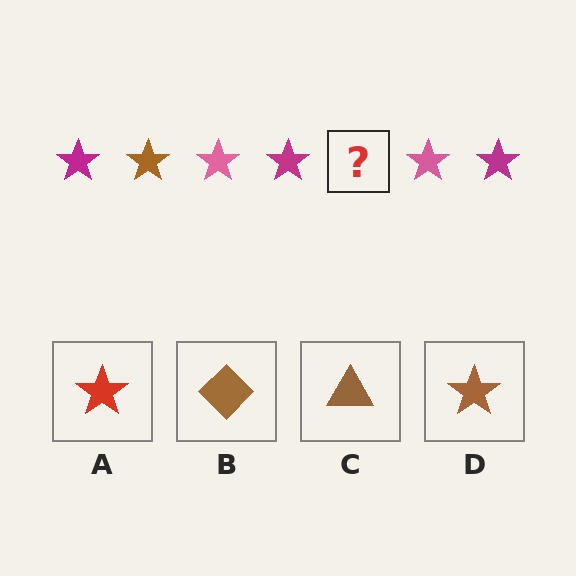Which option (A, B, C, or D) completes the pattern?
D.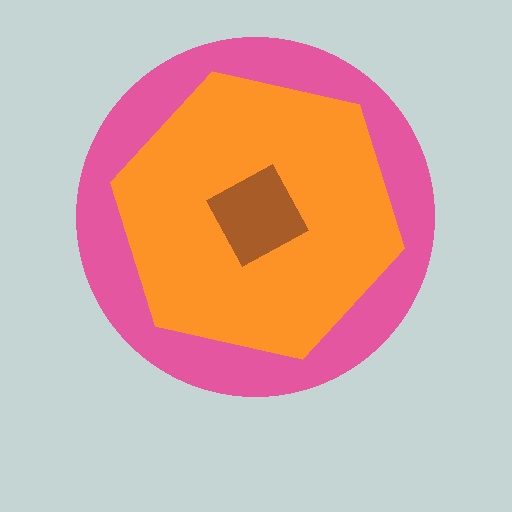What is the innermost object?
The brown square.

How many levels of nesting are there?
3.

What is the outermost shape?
The pink circle.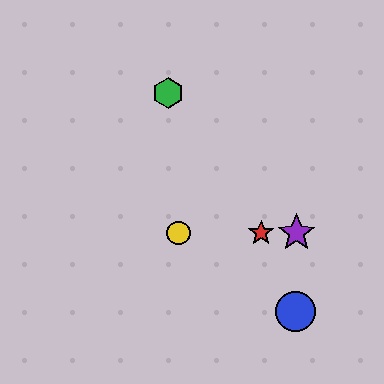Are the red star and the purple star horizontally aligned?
Yes, both are at y≈233.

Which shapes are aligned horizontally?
The red star, the yellow circle, the purple star are aligned horizontally.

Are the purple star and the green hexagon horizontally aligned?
No, the purple star is at y≈233 and the green hexagon is at y≈93.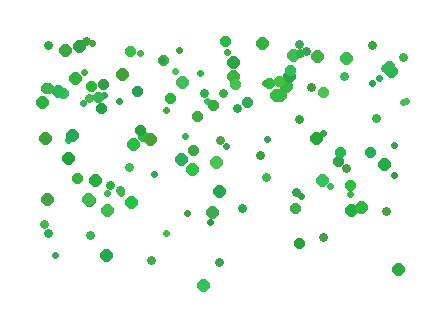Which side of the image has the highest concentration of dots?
The top.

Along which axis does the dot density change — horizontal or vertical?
Vertical.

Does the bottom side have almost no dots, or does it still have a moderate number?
Still a moderate number, just noticeably fewer than the top.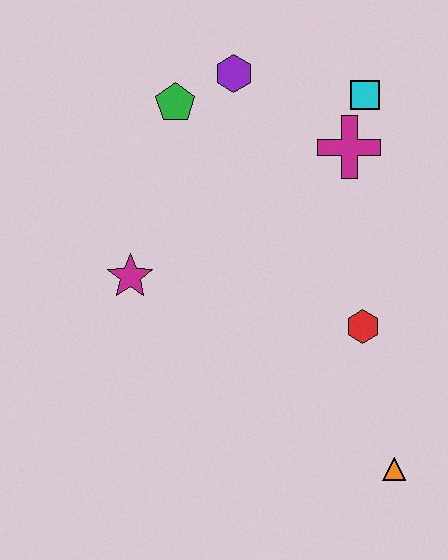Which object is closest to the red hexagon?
The orange triangle is closest to the red hexagon.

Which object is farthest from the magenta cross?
The orange triangle is farthest from the magenta cross.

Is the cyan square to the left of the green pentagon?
No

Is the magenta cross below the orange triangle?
No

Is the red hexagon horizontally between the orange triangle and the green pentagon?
Yes